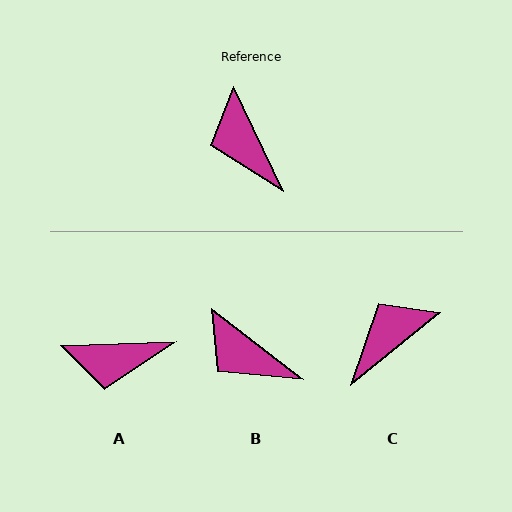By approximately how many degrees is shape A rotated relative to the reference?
Approximately 66 degrees counter-clockwise.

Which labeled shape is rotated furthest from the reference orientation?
C, about 76 degrees away.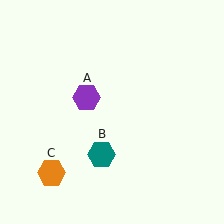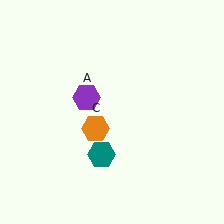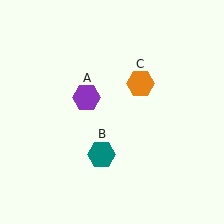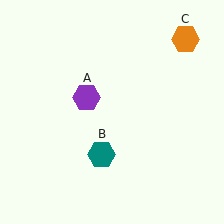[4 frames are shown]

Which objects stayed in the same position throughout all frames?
Purple hexagon (object A) and teal hexagon (object B) remained stationary.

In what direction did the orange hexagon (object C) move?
The orange hexagon (object C) moved up and to the right.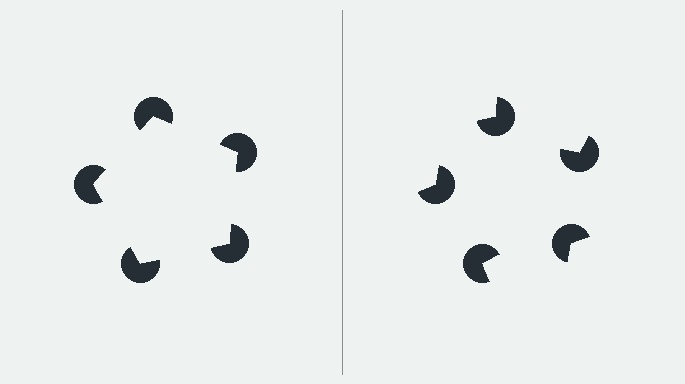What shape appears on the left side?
An illusory pentagon.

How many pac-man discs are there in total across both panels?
10 — 5 on each side.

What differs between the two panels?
The pac-man discs are positioned identically on both sides; only the wedge orientations differ. On the left they align to a pentagon; on the right they are misaligned.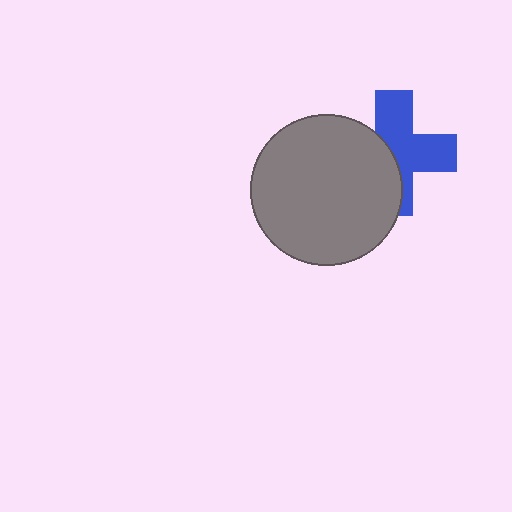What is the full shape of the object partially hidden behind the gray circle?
The partially hidden object is a blue cross.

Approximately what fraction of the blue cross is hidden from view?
Roughly 42% of the blue cross is hidden behind the gray circle.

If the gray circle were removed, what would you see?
You would see the complete blue cross.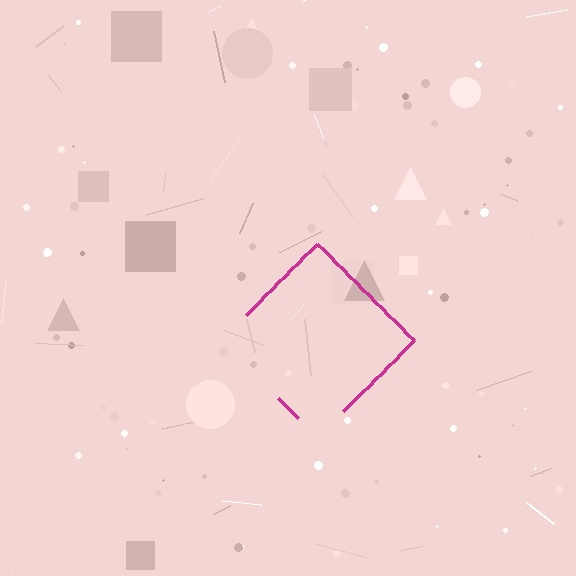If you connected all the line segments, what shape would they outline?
They would outline a diamond.